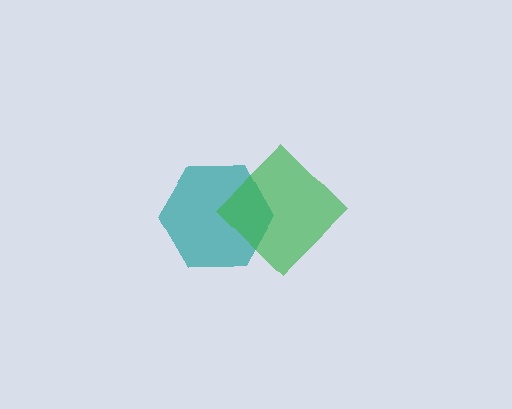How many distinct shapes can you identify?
There are 2 distinct shapes: a teal hexagon, a green diamond.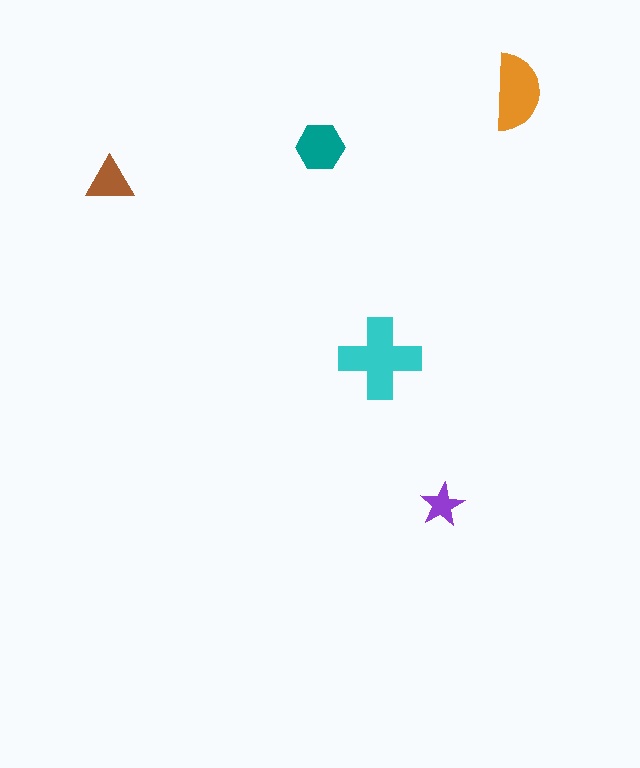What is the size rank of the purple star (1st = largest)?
5th.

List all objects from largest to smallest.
The cyan cross, the orange semicircle, the teal hexagon, the brown triangle, the purple star.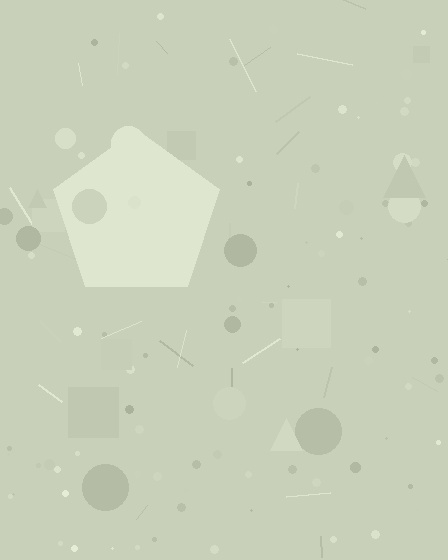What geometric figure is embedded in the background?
A pentagon is embedded in the background.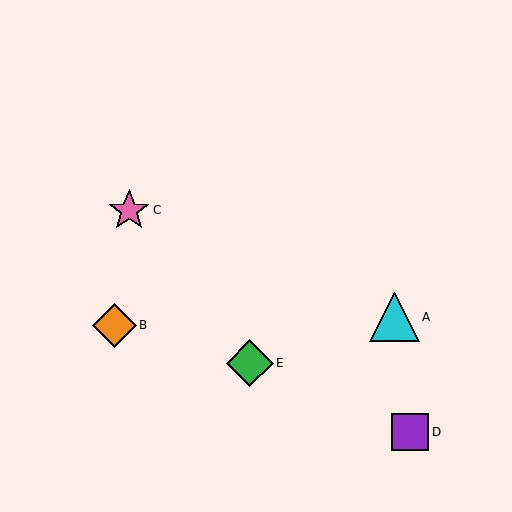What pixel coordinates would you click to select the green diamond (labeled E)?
Click at (250, 363) to select the green diamond E.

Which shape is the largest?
The cyan triangle (labeled A) is the largest.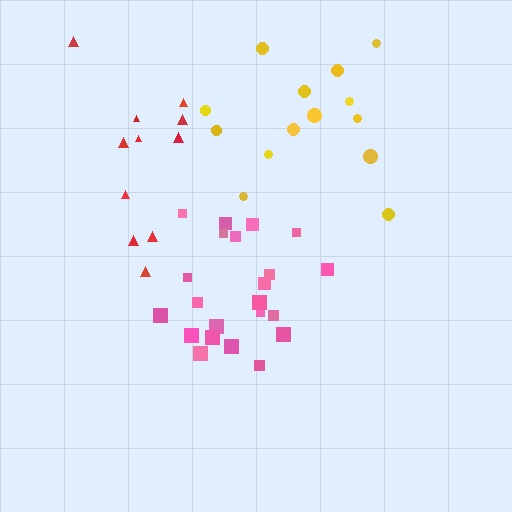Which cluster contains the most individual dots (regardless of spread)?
Pink (22).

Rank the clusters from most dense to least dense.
pink, yellow, red.